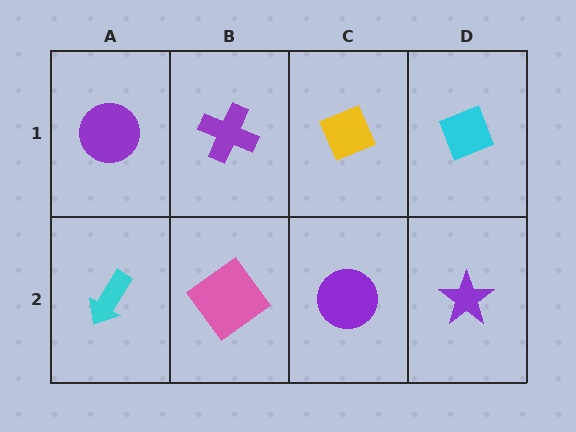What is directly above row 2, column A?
A purple circle.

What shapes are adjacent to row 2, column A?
A purple circle (row 1, column A), a pink diamond (row 2, column B).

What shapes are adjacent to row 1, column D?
A purple star (row 2, column D), a yellow diamond (row 1, column C).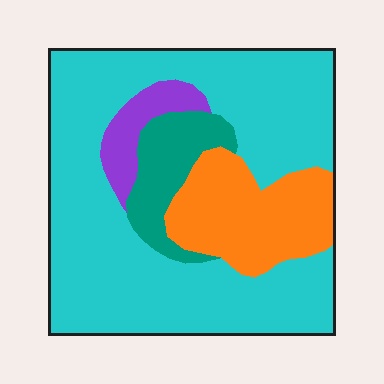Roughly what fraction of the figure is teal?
Teal covers about 10% of the figure.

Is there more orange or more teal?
Orange.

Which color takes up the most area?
Cyan, at roughly 65%.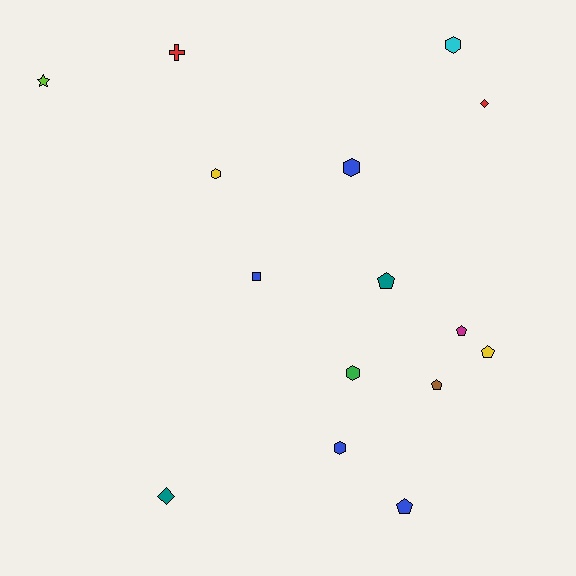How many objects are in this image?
There are 15 objects.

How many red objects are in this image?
There are 2 red objects.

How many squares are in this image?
There is 1 square.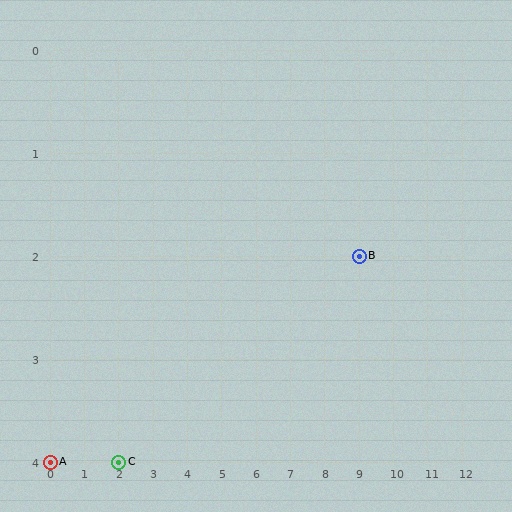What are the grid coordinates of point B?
Point B is at grid coordinates (9, 2).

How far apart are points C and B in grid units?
Points C and B are 7 columns and 2 rows apart (about 7.3 grid units diagonally).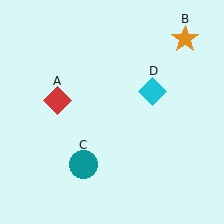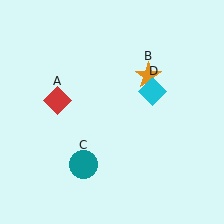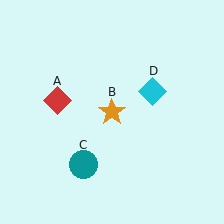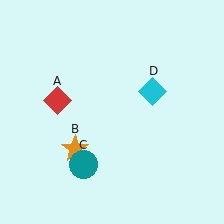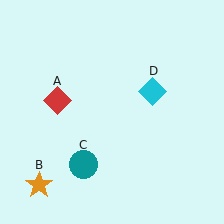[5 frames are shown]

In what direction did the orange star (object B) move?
The orange star (object B) moved down and to the left.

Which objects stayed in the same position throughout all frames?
Red diamond (object A) and teal circle (object C) and cyan diamond (object D) remained stationary.